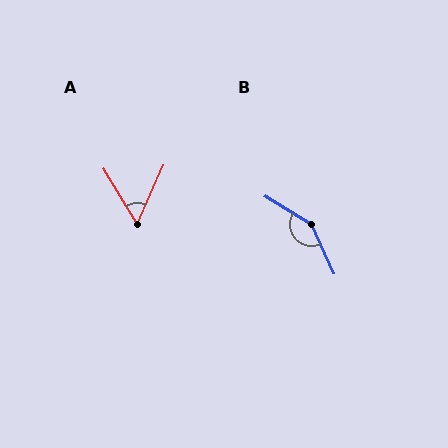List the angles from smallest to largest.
A (55°), B (146°).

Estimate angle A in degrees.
Approximately 55 degrees.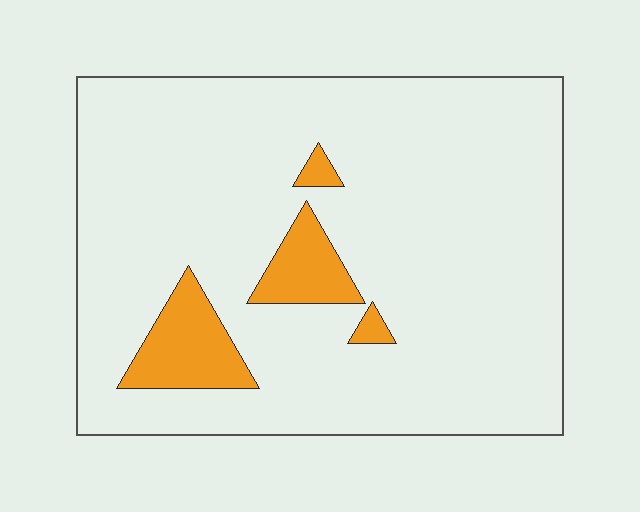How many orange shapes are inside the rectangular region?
4.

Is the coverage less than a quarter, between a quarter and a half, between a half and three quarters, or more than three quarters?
Less than a quarter.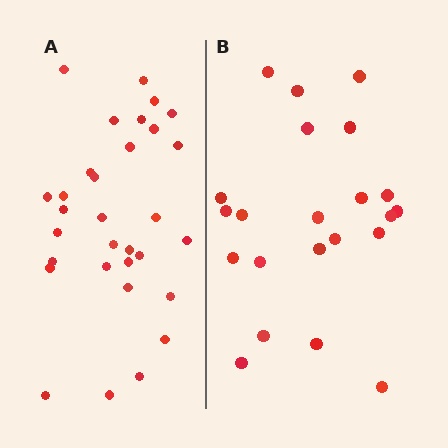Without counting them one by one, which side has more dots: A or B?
Region A (the left region) has more dots.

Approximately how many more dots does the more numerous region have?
Region A has roughly 8 or so more dots than region B.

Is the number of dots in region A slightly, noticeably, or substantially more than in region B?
Region A has noticeably more, but not dramatically so. The ratio is roughly 1.4 to 1.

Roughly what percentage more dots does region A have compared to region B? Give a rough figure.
About 40% more.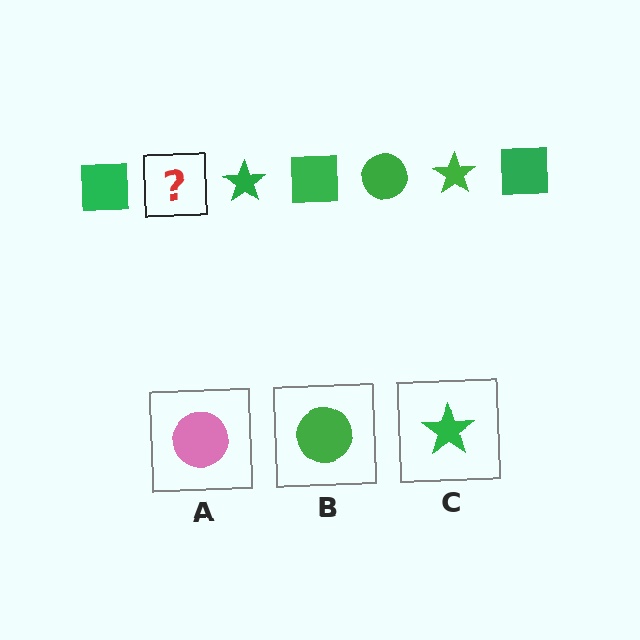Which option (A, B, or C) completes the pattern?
B.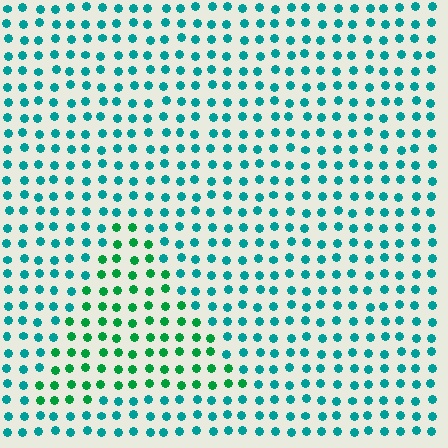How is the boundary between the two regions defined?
The boundary is defined purely by a slight shift in hue (about 37 degrees). Spacing, size, and orientation are identical on both sides.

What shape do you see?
I see a triangle.